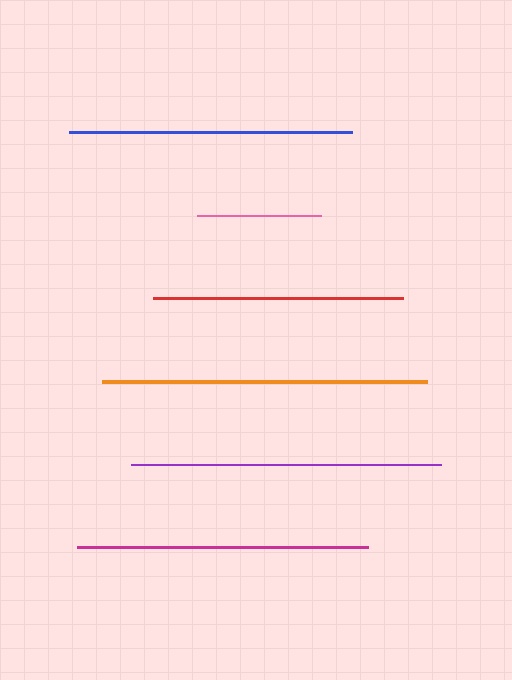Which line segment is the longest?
The orange line is the longest at approximately 325 pixels.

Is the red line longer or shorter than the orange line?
The orange line is longer than the red line.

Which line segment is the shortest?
The pink line is the shortest at approximately 125 pixels.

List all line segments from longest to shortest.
From longest to shortest: orange, purple, magenta, blue, red, pink.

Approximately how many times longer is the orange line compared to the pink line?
The orange line is approximately 2.6 times the length of the pink line.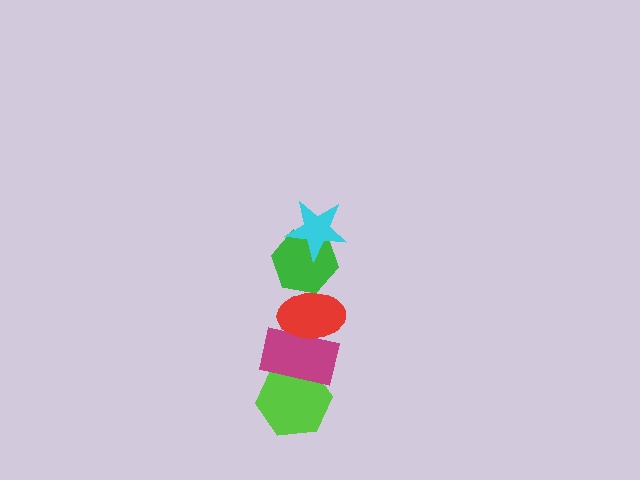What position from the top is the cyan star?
The cyan star is 1st from the top.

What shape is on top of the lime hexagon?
The magenta rectangle is on top of the lime hexagon.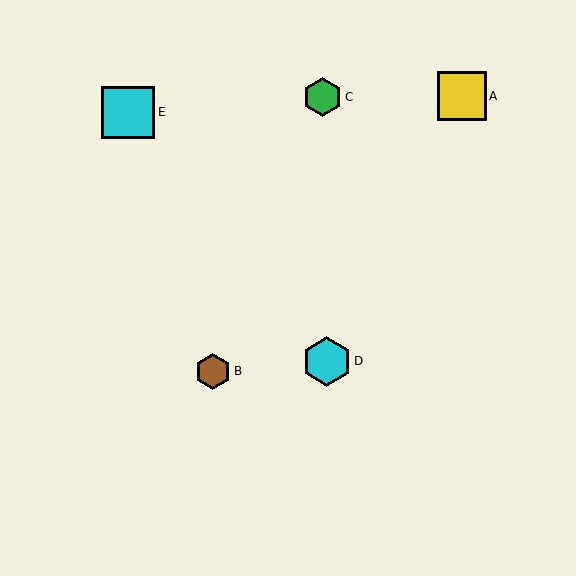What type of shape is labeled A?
Shape A is a yellow square.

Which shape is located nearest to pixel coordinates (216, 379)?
The brown hexagon (labeled B) at (213, 371) is nearest to that location.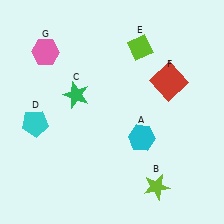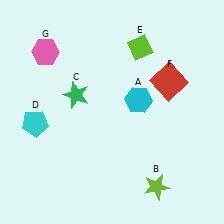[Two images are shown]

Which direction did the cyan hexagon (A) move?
The cyan hexagon (A) moved up.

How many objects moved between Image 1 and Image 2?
1 object moved between the two images.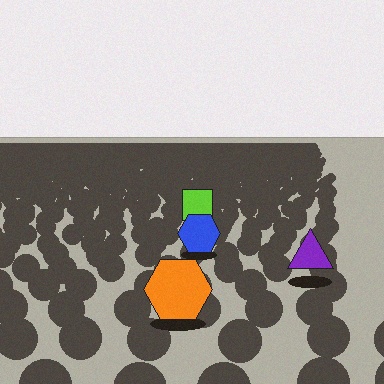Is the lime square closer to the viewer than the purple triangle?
No. The purple triangle is closer — you can tell from the texture gradient: the ground texture is coarser near it.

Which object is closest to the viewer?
The orange hexagon is closest. The texture marks near it are larger and more spread out.